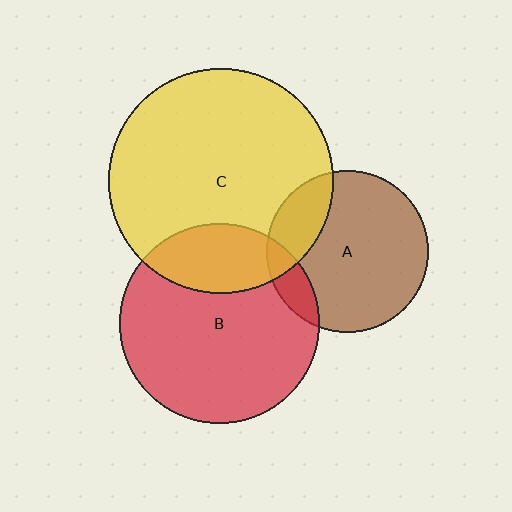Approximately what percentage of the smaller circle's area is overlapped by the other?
Approximately 25%.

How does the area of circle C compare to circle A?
Approximately 1.9 times.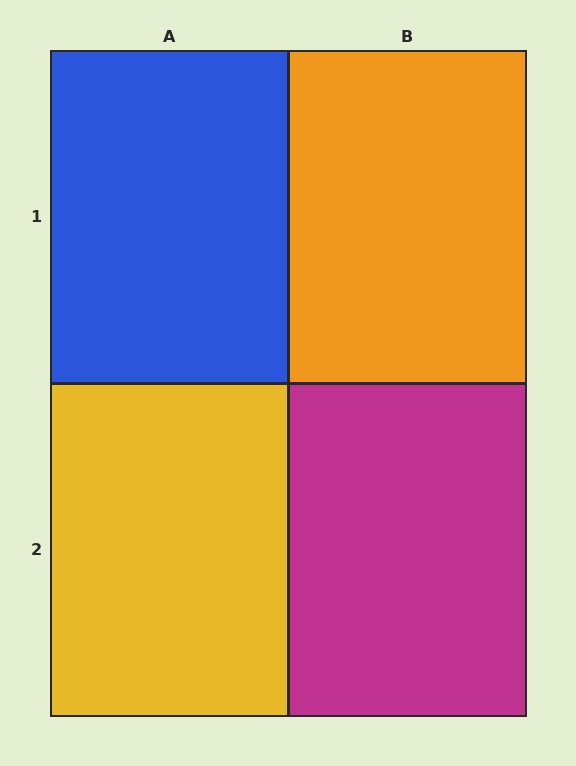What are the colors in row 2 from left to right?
Yellow, magenta.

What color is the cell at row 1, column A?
Blue.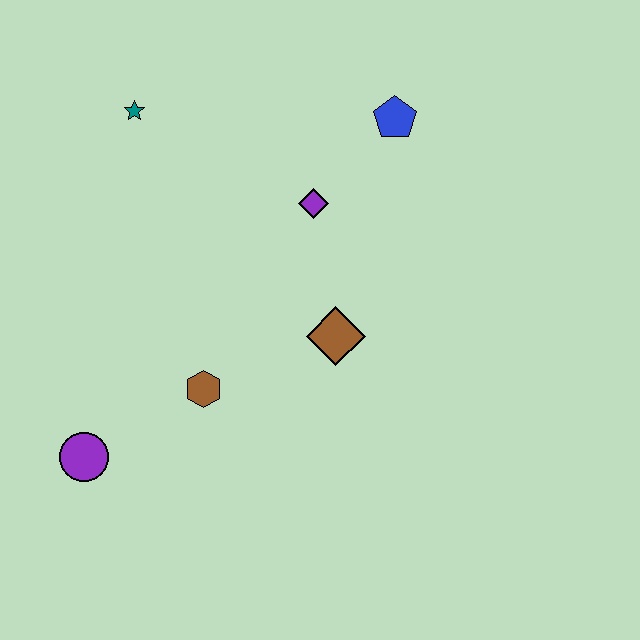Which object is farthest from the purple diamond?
The purple circle is farthest from the purple diamond.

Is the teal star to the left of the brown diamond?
Yes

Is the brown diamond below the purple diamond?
Yes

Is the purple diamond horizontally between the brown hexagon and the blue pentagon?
Yes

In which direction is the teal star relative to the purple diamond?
The teal star is to the left of the purple diamond.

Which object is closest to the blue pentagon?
The purple diamond is closest to the blue pentagon.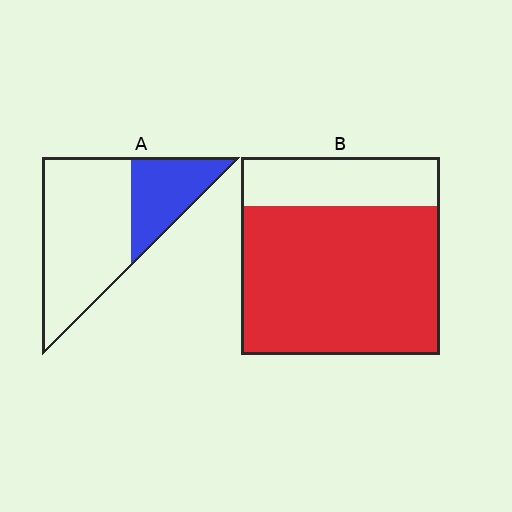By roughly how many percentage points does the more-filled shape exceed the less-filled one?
By roughly 45 percentage points (B over A).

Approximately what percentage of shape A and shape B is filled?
A is approximately 30% and B is approximately 75%.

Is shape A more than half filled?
No.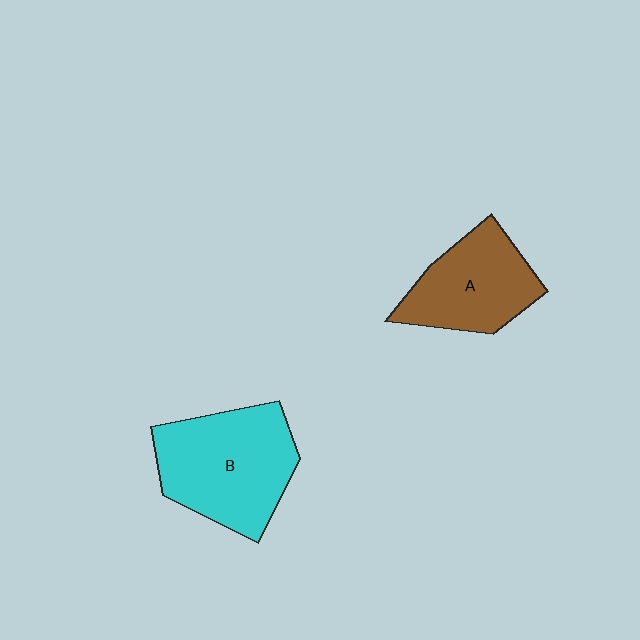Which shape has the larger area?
Shape B (cyan).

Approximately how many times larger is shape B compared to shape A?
Approximately 1.3 times.